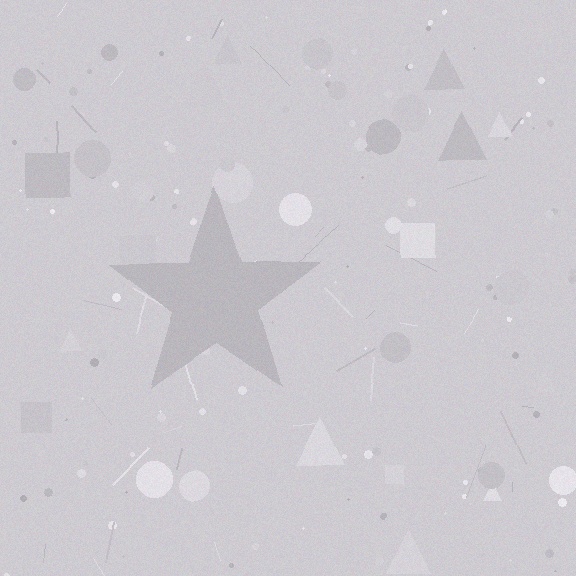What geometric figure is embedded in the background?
A star is embedded in the background.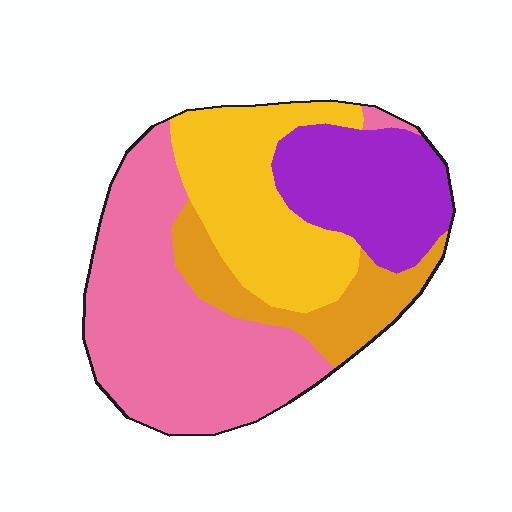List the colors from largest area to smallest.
From largest to smallest: pink, yellow, purple, orange.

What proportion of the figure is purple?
Purple covers 20% of the figure.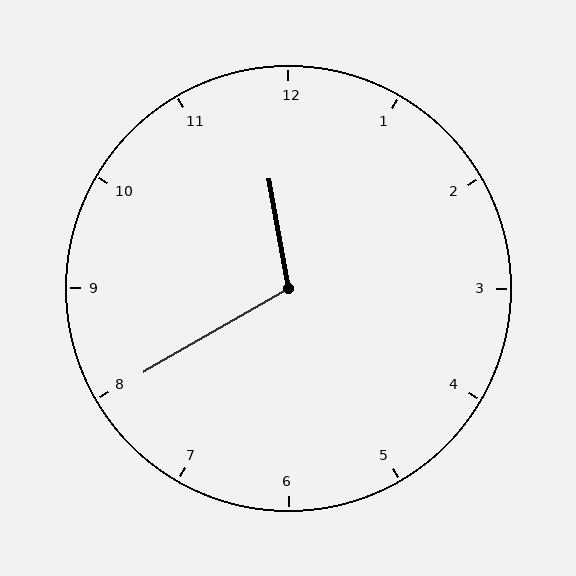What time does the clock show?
11:40.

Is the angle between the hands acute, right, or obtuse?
It is obtuse.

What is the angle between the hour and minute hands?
Approximately 110 degrees.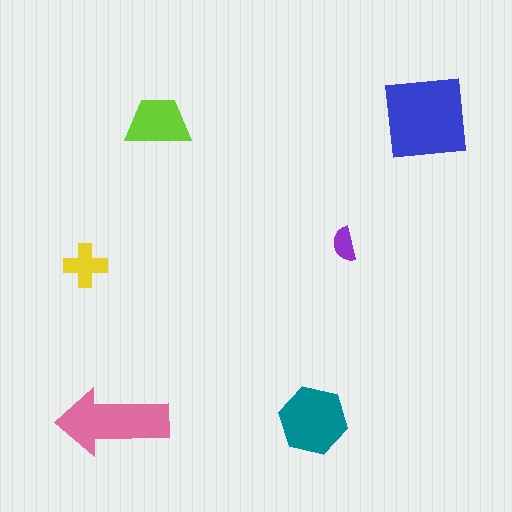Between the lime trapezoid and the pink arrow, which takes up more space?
The pink arrow.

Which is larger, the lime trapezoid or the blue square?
The blue square.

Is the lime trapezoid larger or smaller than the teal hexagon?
Smaller.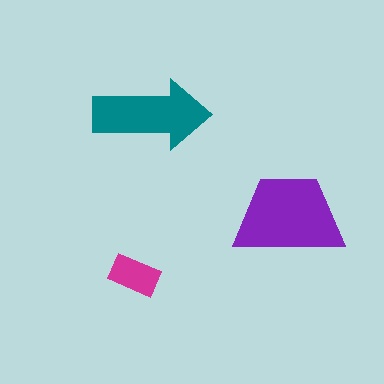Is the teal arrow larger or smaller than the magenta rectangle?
Larger.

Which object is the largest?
The purple trapezoid.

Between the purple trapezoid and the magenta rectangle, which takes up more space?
The purple trapezoid.